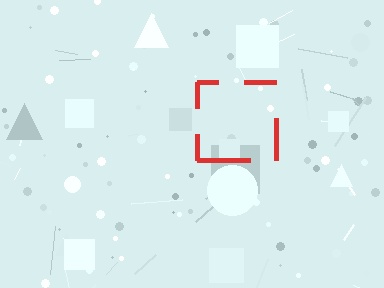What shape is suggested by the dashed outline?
The dashed outline suggests a square.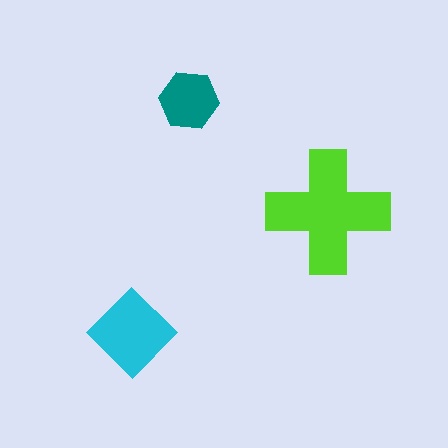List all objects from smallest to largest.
The teal hexagon, the cyan diamond, the lime cross.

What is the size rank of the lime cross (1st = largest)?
1st.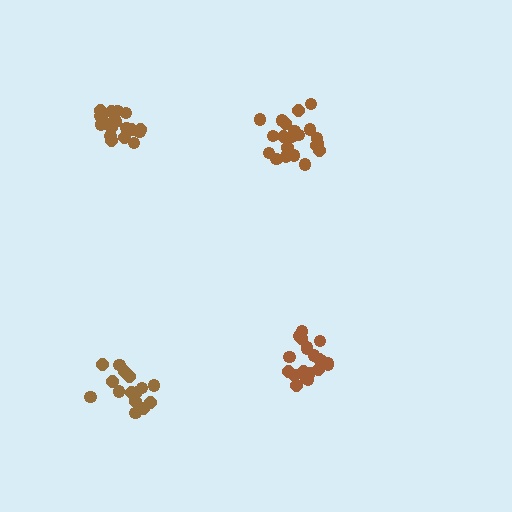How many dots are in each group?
Group 1: 15 dots, Group 2: 18 dots, Group 3: 21 dots, Group 4: 21 dots (75 total).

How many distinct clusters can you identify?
There are 4 distinct clusters.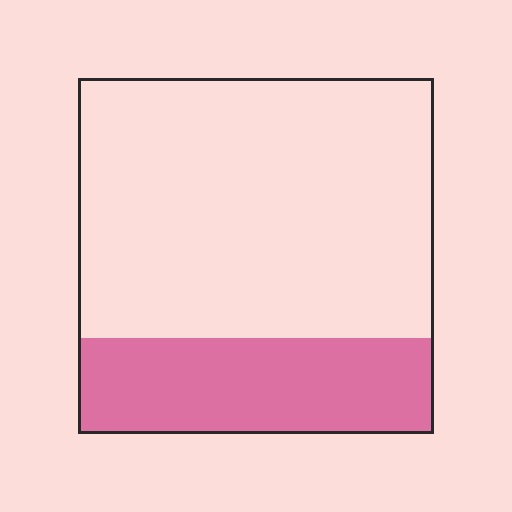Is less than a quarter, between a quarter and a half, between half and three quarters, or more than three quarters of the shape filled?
Between a quarter and a half.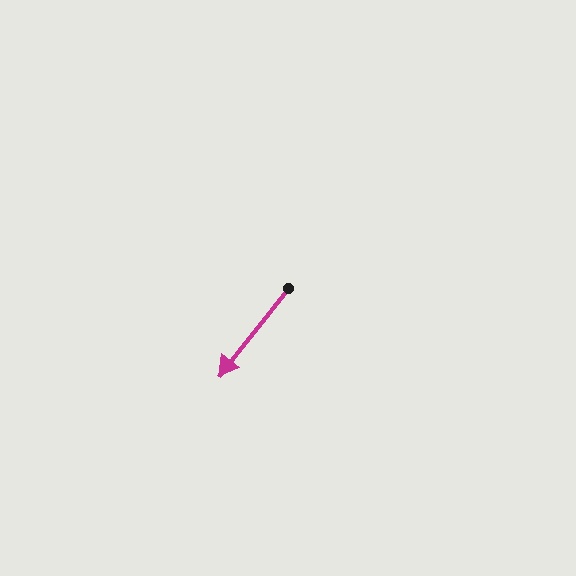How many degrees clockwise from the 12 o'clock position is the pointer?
Approximately 218 degrees.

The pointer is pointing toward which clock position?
Roughly 7 o'clock.